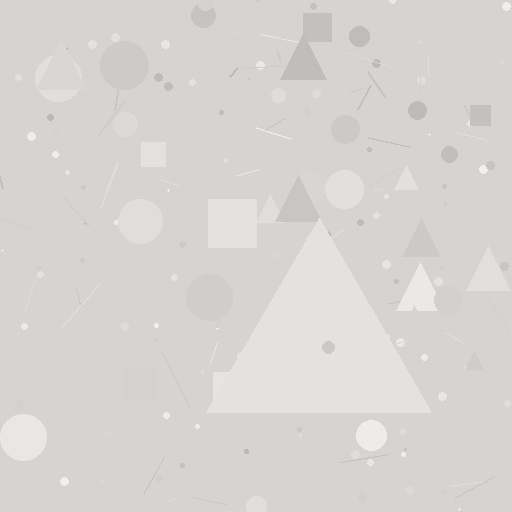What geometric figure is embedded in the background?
A triangle is embedded in the background.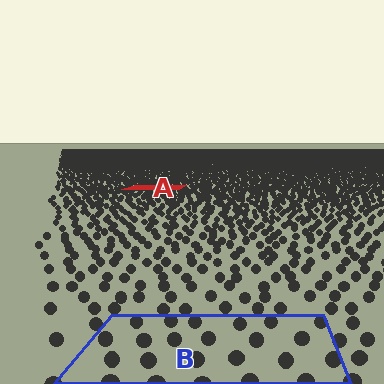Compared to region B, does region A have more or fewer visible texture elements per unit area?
Region A has more texture elements per unit area — they are packed more densely because it is farther away.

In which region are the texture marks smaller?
The texture marks are smaller in region A, because it is farther away.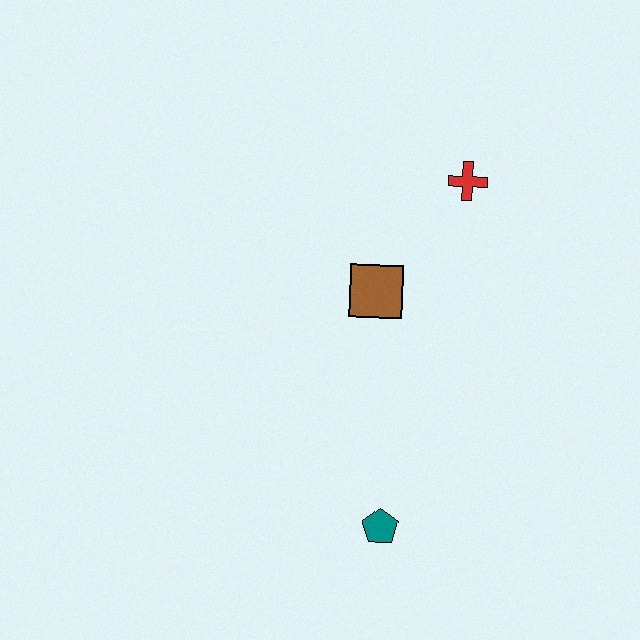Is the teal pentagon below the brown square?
Yes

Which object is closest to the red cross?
The brown square is closest to the red cross.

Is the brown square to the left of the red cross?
Yes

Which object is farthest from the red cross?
The teal pentagon is farthest from the red cross.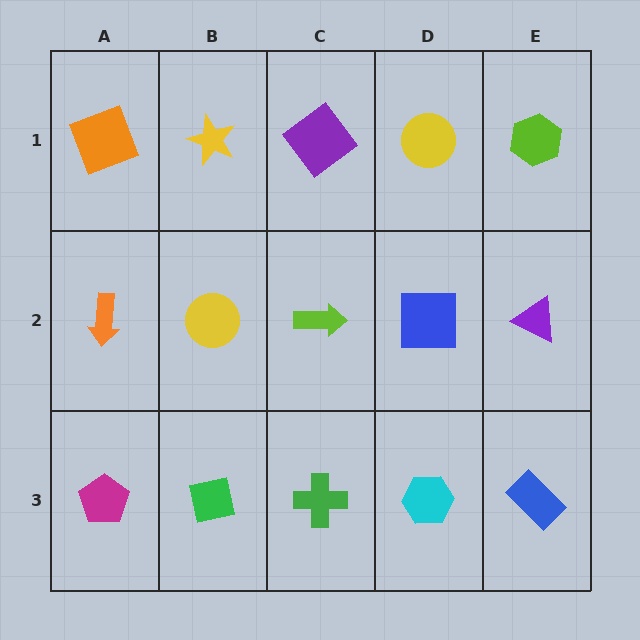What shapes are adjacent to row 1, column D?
A blue square (row 2, column D), a purple diamond (row 1, column C), a lime hexagon (row 1, column E).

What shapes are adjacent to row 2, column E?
A lime hexagon (row 1, column E), a blue rectangle (row 3, column E), a blue square (row 2, column D).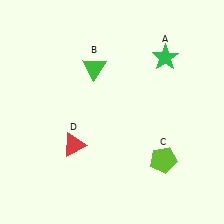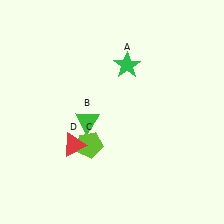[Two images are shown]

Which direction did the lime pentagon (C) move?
The lime pentagon (C) moved left.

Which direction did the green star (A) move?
The green star (A) moved left.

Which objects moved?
The objects that moved are: the green star (A), the green triangle (B), the lime pentagon (C).